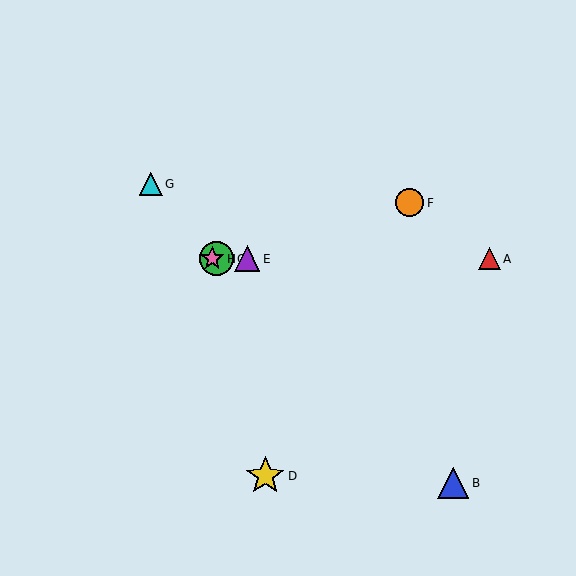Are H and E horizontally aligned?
Yes, both are at y≈259.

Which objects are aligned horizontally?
Objects A, C, E, H are aligned horizontally.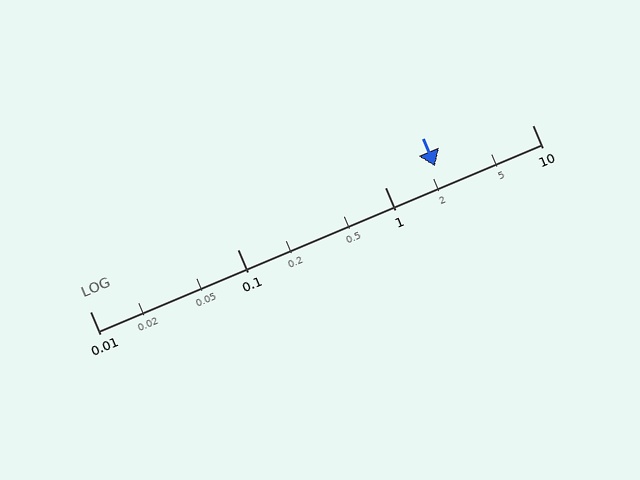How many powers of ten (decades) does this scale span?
The scale spans 3 decades, from 0.01 to 10.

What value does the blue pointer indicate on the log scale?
The pointer indicates approximately 2.2.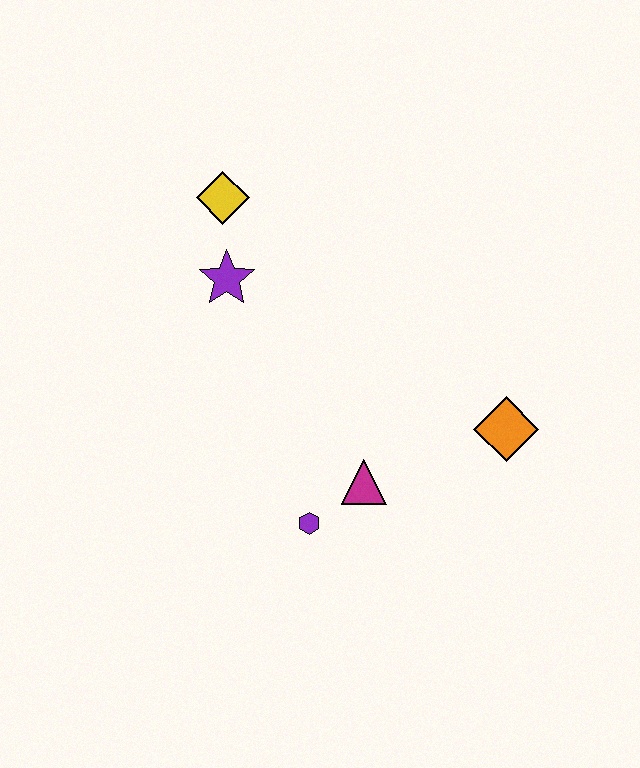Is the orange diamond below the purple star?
Yes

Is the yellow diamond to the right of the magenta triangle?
No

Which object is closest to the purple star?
The yellow diamond is closest to the purple star.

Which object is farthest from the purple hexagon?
The yellow diamond is farthest from the purple hexagon.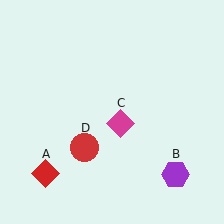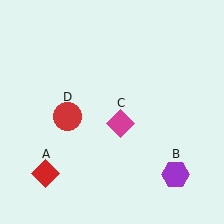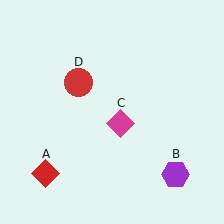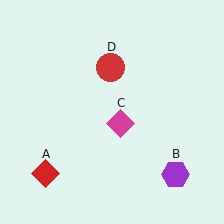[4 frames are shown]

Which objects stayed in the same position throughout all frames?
Red diamond (object A) and purple hexagon (object B) and magenta diamond (object C) remained stationary.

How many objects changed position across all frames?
1 object changed position: red circle (object D).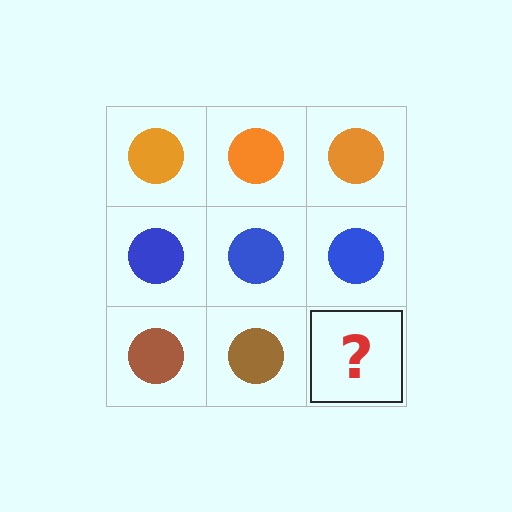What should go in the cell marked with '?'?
The missing cell should contain a brown circle.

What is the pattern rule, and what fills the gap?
The rule is that each row has a consistent color. The gap should be filled with a brown circle.